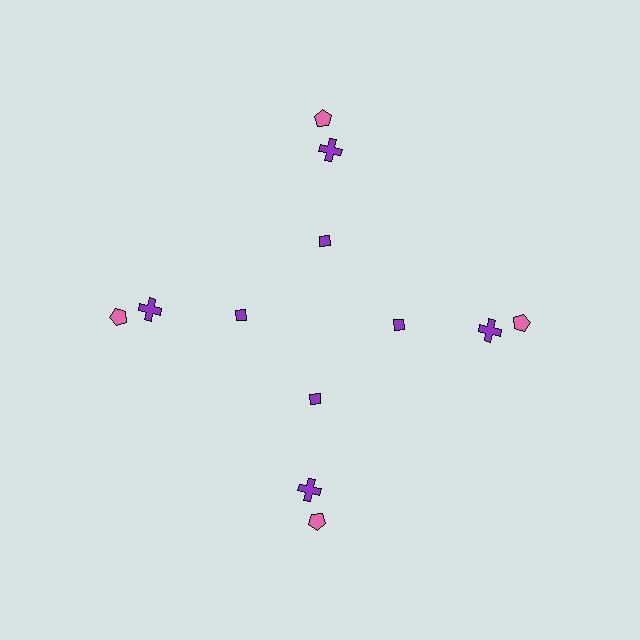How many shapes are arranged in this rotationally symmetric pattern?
There are 12 shapes, arranged in 4 groups of 3.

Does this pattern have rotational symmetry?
Yes, this pattern has 4-fold rotational symmetry. It looks the same after rotating 90 degrees around the center.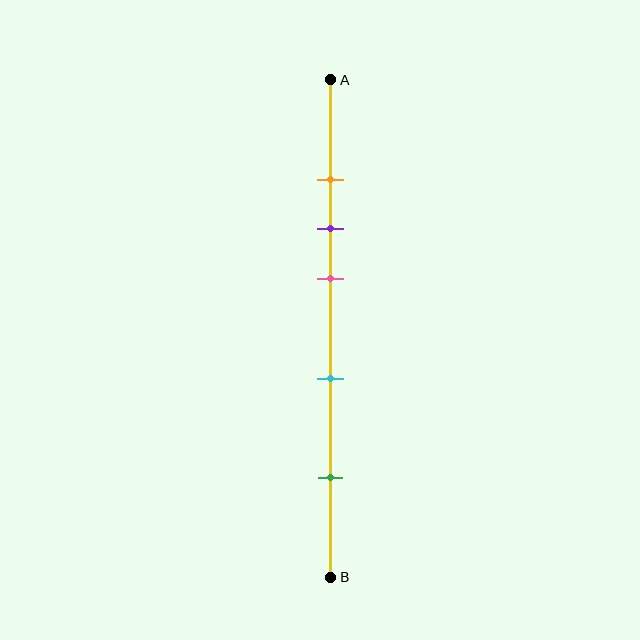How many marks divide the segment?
There are 5 marks dividing the segment.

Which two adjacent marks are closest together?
The orange and purple marks are the closest adjacent pair.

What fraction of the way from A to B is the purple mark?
The purple mark is approximately 30% (0.3) of the way from A to B.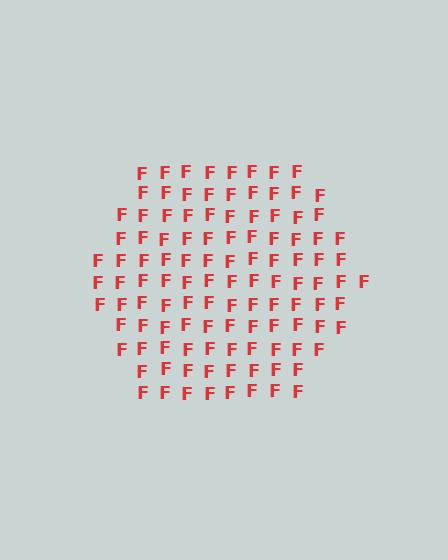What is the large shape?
The large shape is a hexagon.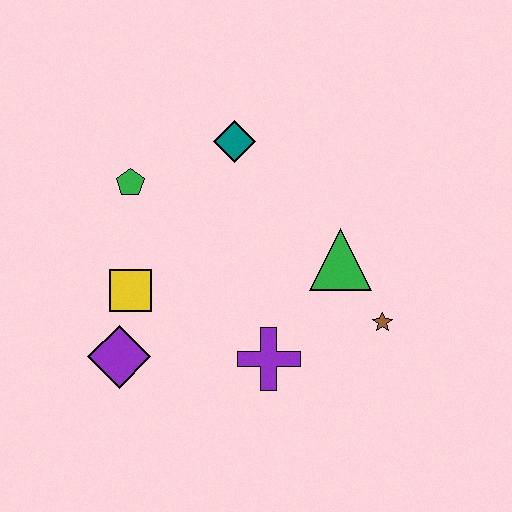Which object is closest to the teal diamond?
The green pentagon is closest to the teal diamond.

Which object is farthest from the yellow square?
The brown star is farthest from the yellow square.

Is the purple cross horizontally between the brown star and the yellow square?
Yes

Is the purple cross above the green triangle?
No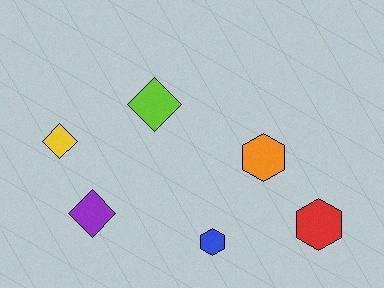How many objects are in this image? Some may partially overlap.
There are 6 objects.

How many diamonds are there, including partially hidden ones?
There are 3 diamonds.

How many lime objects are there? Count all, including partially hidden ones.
There is 1 lime object.